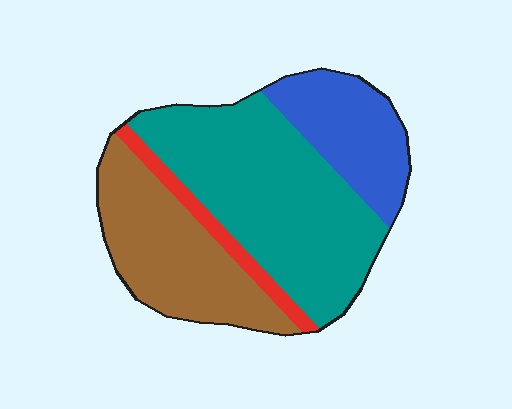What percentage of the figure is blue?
Blue takes up about one fifth (1/5) of the figure.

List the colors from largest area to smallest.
From largest to smallest: teal, brown, blue, red.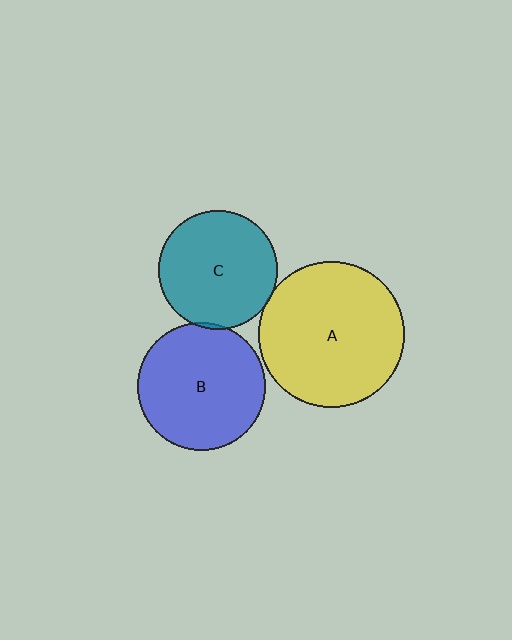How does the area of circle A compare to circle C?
Approximately 1.5 times.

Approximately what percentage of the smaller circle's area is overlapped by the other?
Approximately 5%.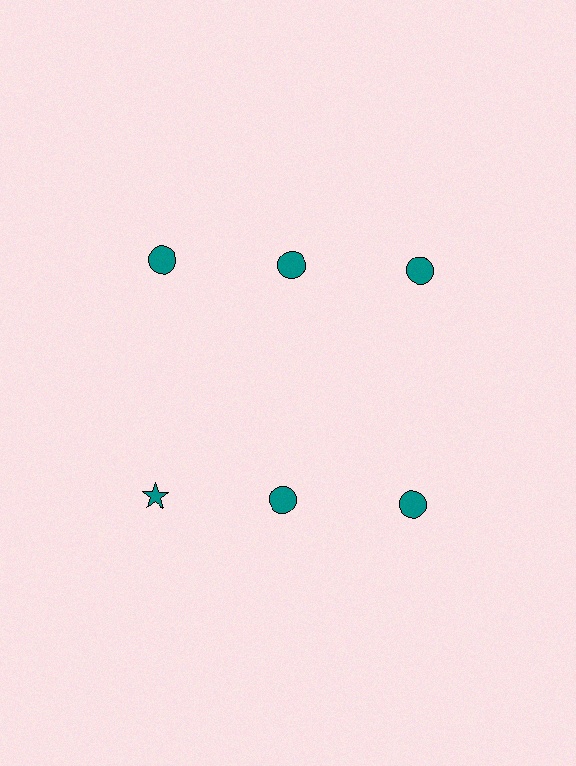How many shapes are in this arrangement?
There are 6 shapes arranged in a grid pattern.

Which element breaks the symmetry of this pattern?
The teal star in the second row, leftmost column breaks the symmetry. All other shapes are teal circles.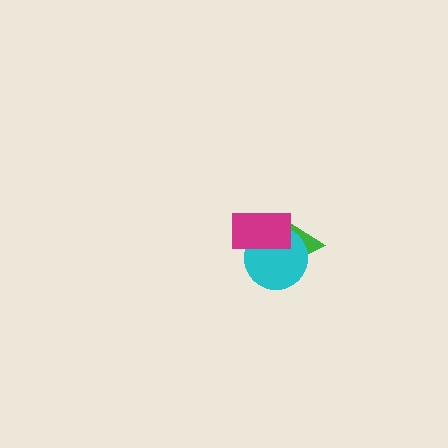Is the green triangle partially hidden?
Yes, it is partially covered by another shape.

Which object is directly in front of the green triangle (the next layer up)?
The cyan circle is directly in front of the green triangle.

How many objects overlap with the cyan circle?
2 objects overlap with the cyan circle.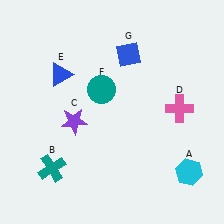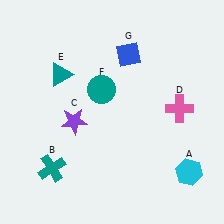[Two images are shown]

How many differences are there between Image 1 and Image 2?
There is 1 difference between the two images.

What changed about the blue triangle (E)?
In Image 1, E is blue. In Image 2, it changed to teal.